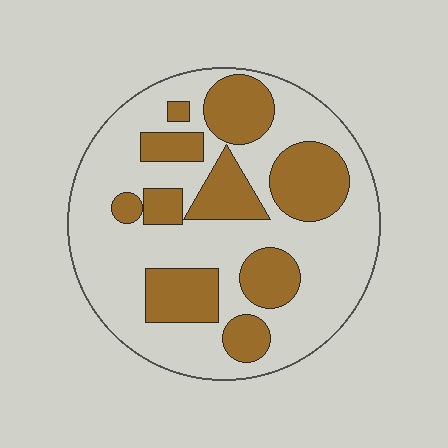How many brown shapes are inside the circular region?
10.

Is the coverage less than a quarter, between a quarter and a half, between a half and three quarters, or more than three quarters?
Between a quarter and a half.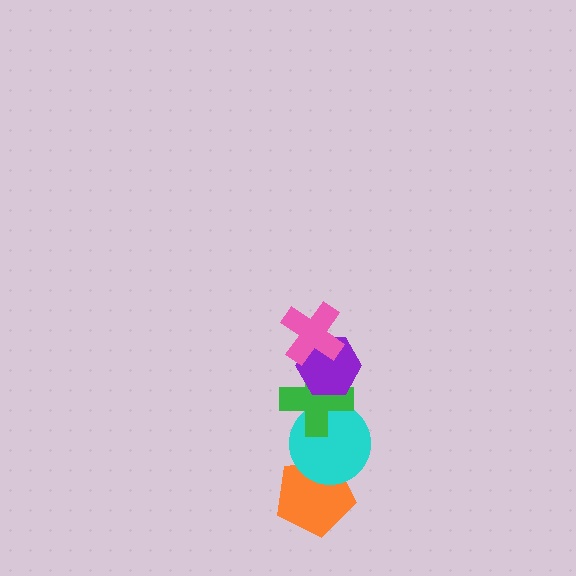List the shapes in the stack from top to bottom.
From top to bottom: the pink cross, the purple hexagon, the green cross, the cyan circle, the orange pentagon.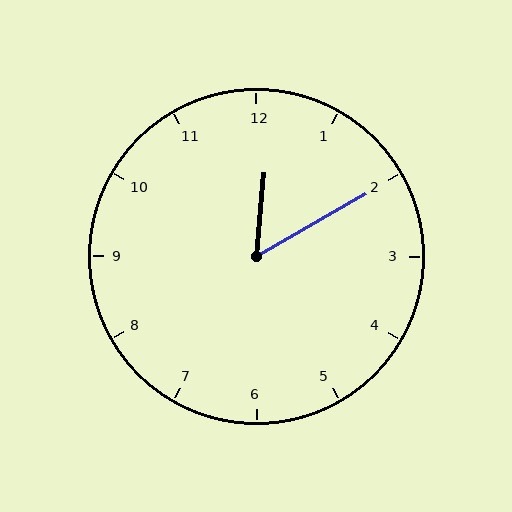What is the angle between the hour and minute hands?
Approximately 55 degrees.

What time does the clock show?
12:10.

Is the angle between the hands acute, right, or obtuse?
It is acute.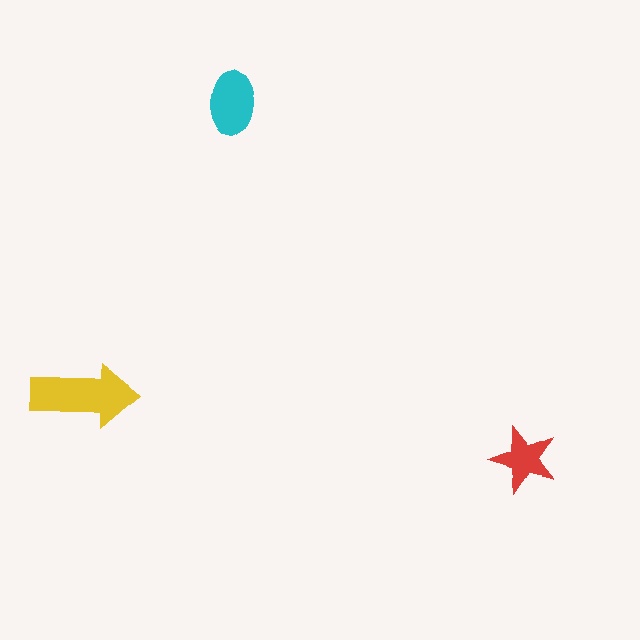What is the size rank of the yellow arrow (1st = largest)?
1st.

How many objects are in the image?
There are 3 objects in the image.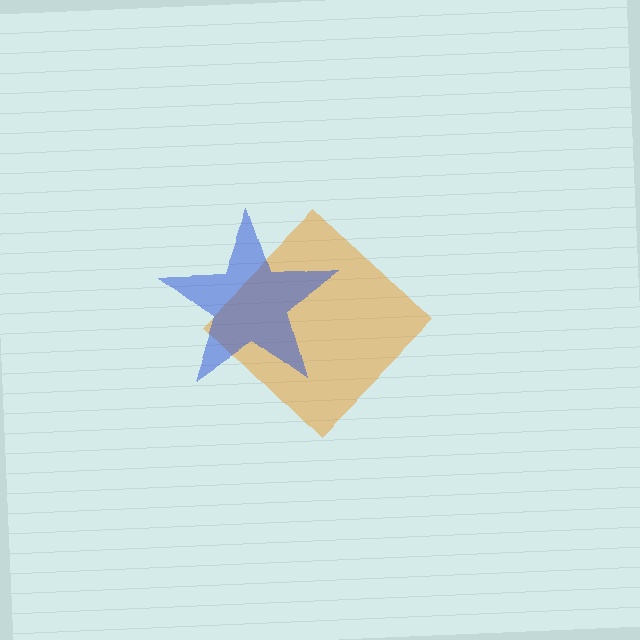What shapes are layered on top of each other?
The layered shapes are: an orange diamond, a blue star.